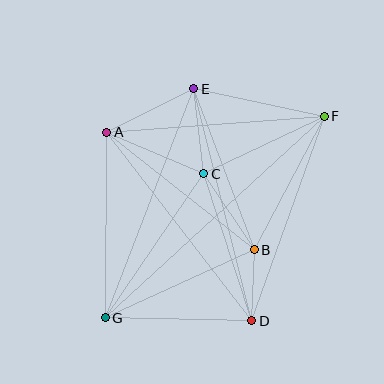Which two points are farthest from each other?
Points F and G are farthest from each other.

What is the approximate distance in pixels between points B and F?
The distance between B and F is approximately 150 pixels.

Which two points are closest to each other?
Points B and D are closest to each other.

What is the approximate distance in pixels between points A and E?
The distance between A and E is approximately 97 pixels.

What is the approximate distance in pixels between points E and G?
The distance between E and G is approximately 245 pixels.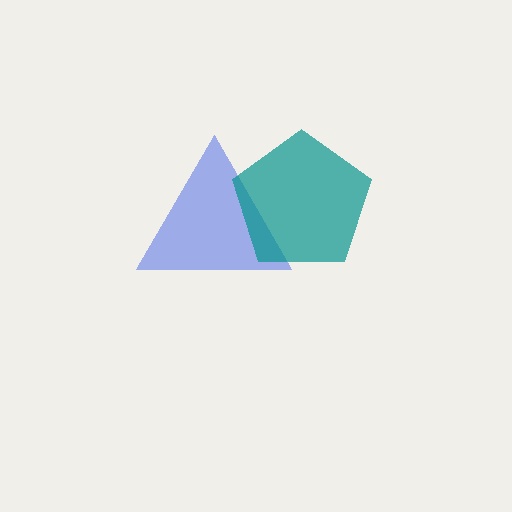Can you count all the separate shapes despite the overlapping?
Yes, there are 2 separate shapes.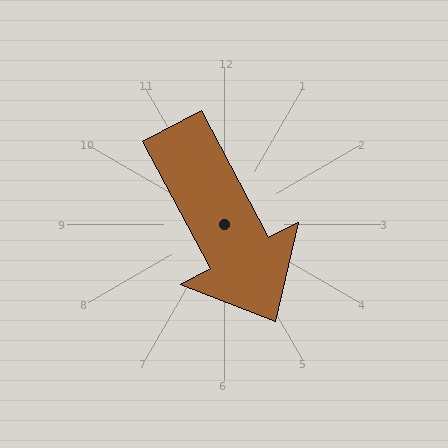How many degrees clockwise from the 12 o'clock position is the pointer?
Approximately 152 degrees.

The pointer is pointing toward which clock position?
Roughly 5 o'clock.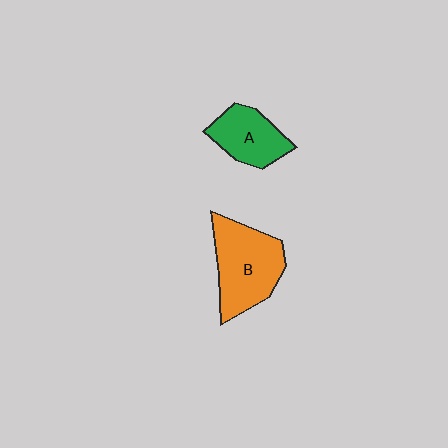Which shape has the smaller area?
Shape A (green).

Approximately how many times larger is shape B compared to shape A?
Approximately 1.5 times.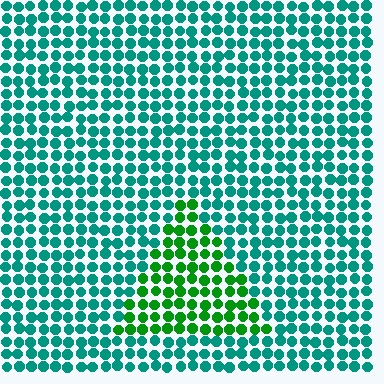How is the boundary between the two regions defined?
The boundary is defined purely by a slight shift in hue (about 45 degrees). Spacing, size, and orientation are identical on both sides.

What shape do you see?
I see a triangle.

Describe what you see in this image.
The image is filled with small teal elements in a uniform arrangement. A triangle-shaped region is visible where the elements are tinted to a slightly different hue, forming a subtle color boundary.